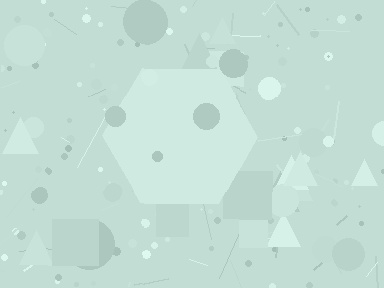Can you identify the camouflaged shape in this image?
The camouflaged shape is a hexagon.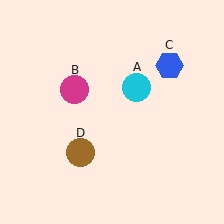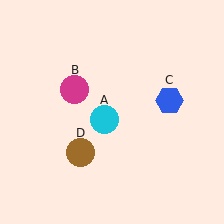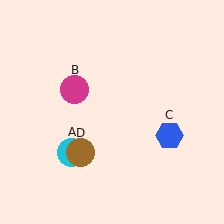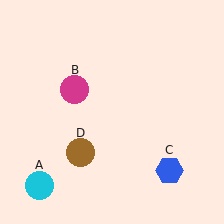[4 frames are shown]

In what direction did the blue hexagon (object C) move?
The blue hexagon (object C) moved down.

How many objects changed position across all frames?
2 objects changed position: cyan circle (object A), blue hexagon (object C).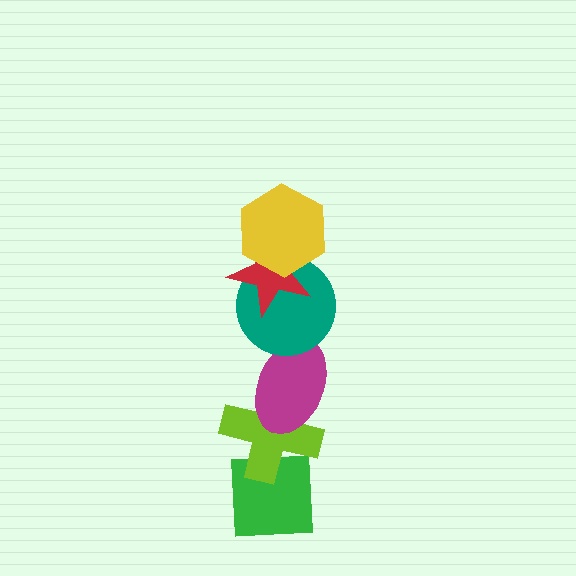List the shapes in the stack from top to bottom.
From top to bottom: the yellow hexagon, the red star, the teal circle, the magenta ellipse, the lime cross, the green square.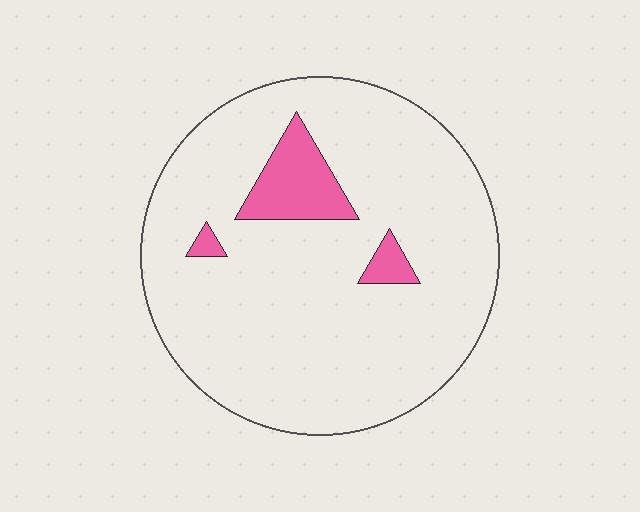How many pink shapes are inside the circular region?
3.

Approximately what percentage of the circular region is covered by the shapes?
Approximately 10%.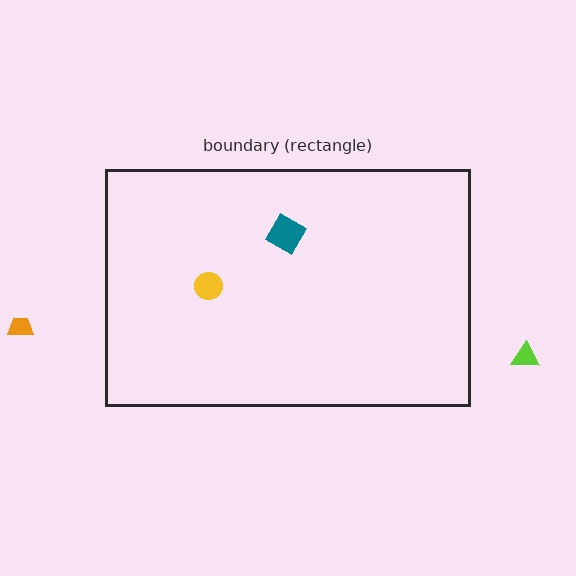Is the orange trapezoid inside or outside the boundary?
Outside.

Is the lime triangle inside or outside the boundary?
Outside.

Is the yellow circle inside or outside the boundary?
Inside.